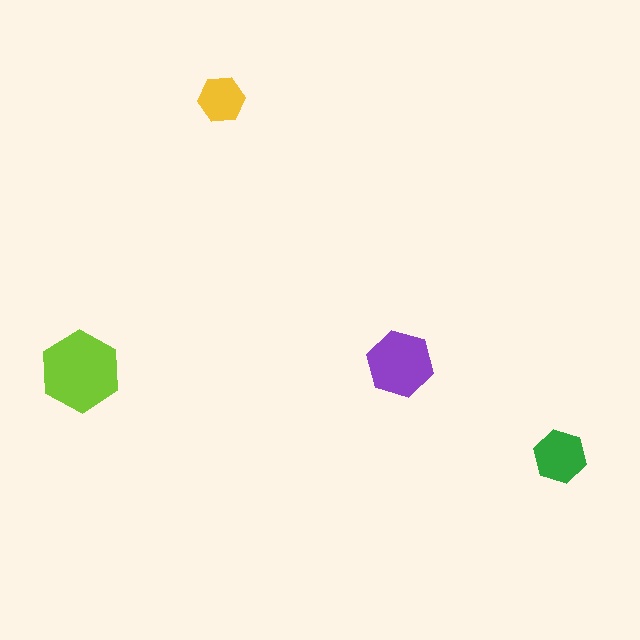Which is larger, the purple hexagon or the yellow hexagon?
The purple one.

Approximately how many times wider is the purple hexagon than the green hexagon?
About 1.5 times wider.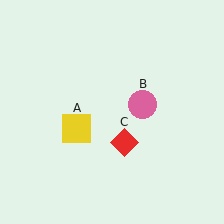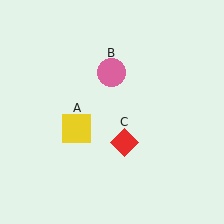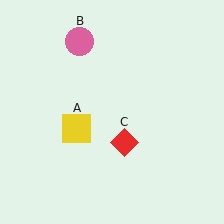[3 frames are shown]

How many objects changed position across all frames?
1 object changed position: pink circle (object B).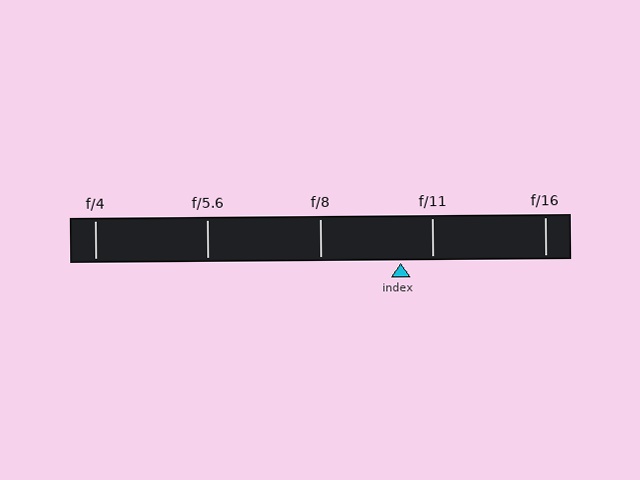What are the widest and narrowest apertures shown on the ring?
The widest aperture shown is f/4 and the narrowest is f/16.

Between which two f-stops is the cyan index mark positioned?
The index mark is between f/8 and f/11.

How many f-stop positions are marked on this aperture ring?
There are 5 f-stop positions marked.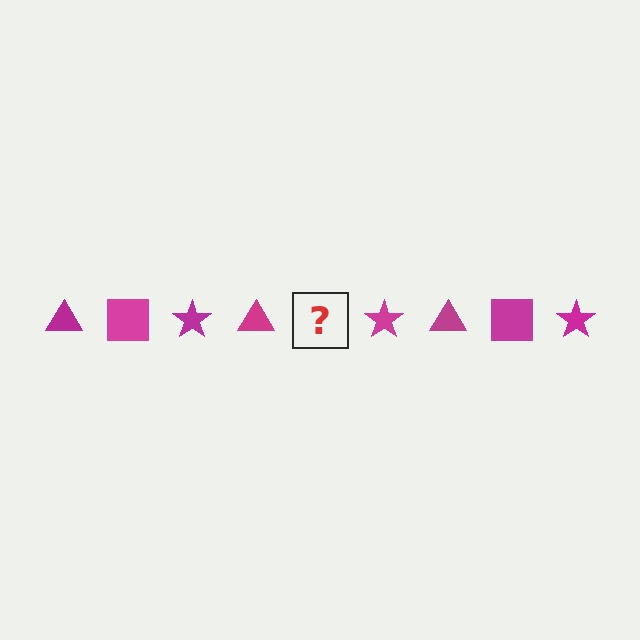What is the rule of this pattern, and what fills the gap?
The rule is that the pattern cycles through triangle, square, star shapes in magenta. The gap should be filled with a magenta square.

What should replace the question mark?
The question mark should be replaced with a magenta square.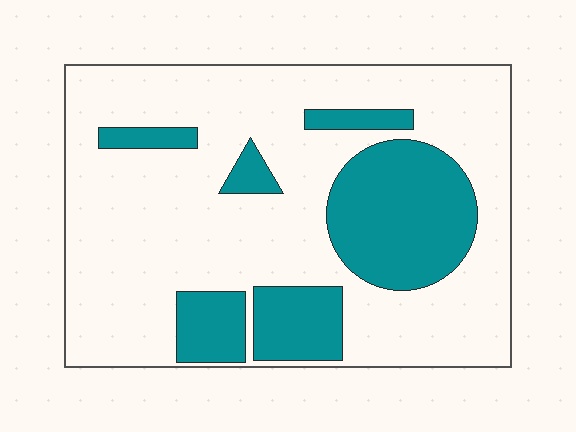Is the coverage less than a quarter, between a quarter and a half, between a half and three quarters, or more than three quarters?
Between a quarter and a half.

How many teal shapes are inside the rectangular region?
6.